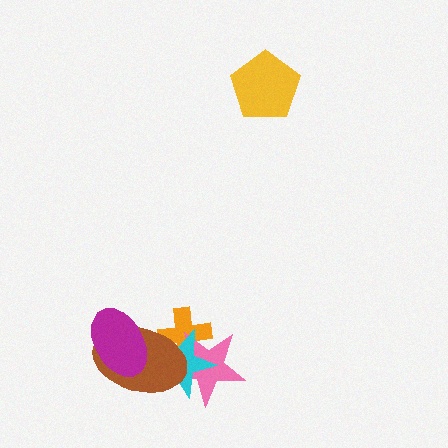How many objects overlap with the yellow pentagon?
0 objects overlap with the yellow pentagon.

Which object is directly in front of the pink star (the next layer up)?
The cyan star is directly in front of the pink star.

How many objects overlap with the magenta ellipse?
2 objects overlap with the magenta ellipse.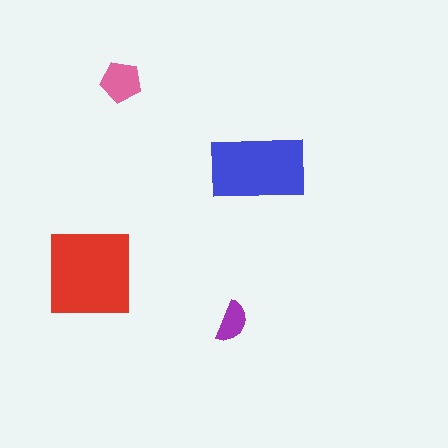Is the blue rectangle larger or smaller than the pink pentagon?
Larger.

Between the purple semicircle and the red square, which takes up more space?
The red square.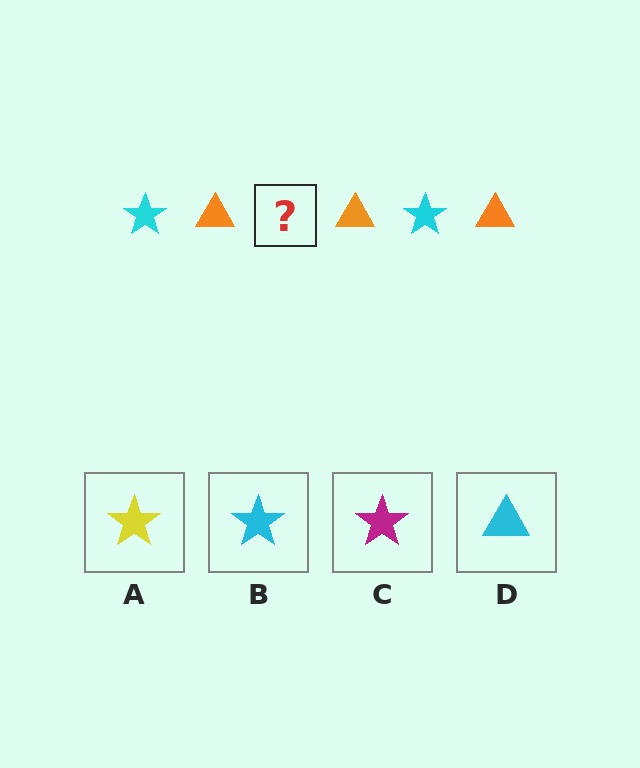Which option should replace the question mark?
Option B.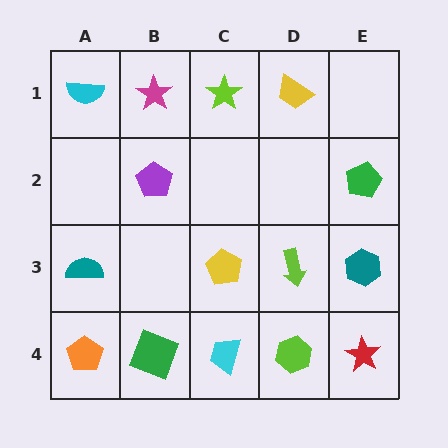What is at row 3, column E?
A teal hexagon.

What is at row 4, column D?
A lime hexagon.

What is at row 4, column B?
A green square.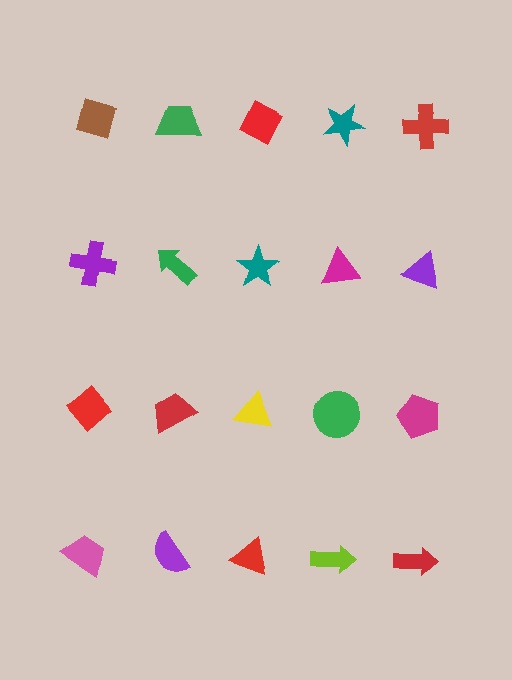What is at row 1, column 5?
A red cross.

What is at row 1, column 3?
A red diamond.